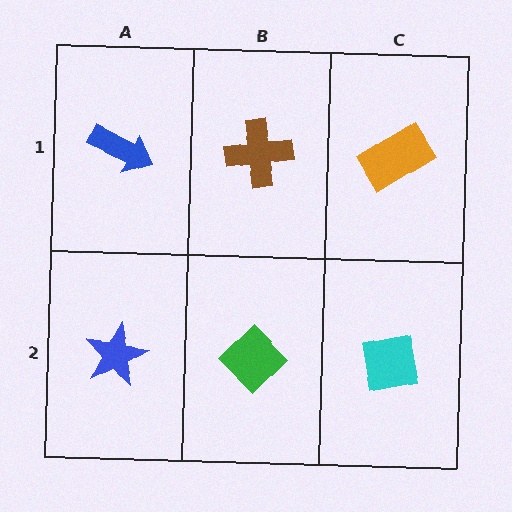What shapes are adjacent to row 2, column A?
A blue arrow (row 1, column A), a green diamond (row 2, column B).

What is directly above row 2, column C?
An orange rectangle.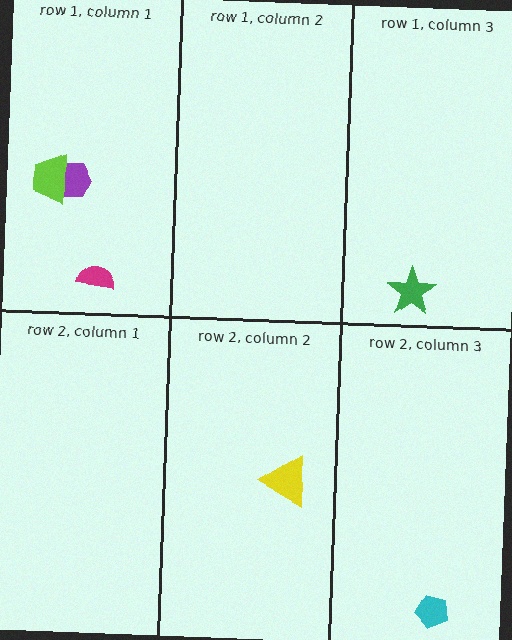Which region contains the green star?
The row 1, column 3 region.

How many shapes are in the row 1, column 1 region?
3.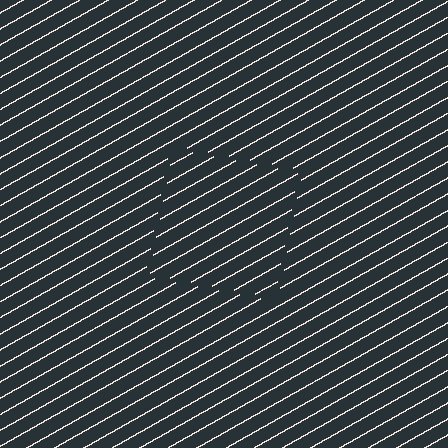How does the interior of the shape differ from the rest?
The interior of the shape contains the same grating, shifted by half a period — the contour is defined by the phase discontinuity where line-ends from the inner and outer gratings abut.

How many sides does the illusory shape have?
4 sides — the line-ends trace a square.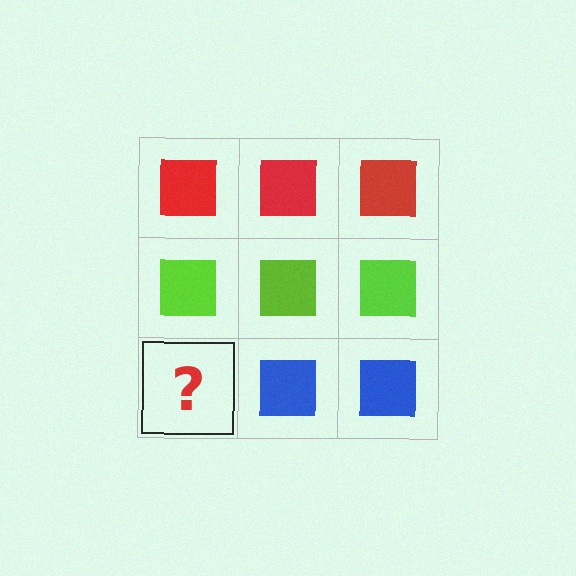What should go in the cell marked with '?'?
The missing cell should contain a blue square.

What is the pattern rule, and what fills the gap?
The rule is that each row has a consistent color. The gap should be filled with a blue square.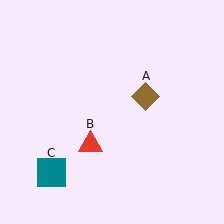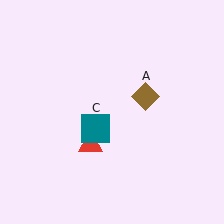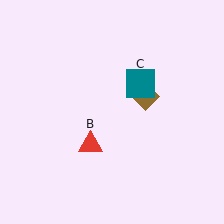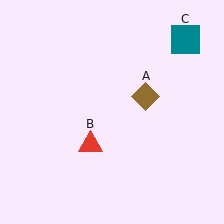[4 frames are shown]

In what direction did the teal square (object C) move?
The teal square (object C) moved up and to the right.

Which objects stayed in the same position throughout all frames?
Brown diamond (object A) and red triangle (object B) remained stationary.